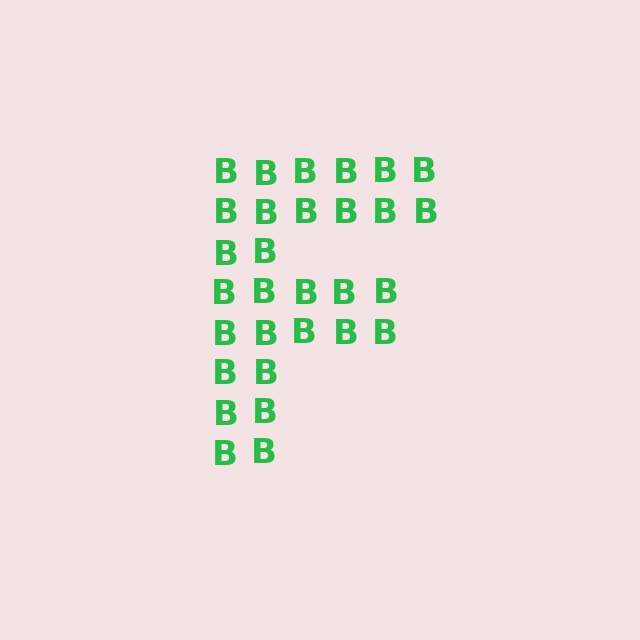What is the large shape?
The large shape is the letter F.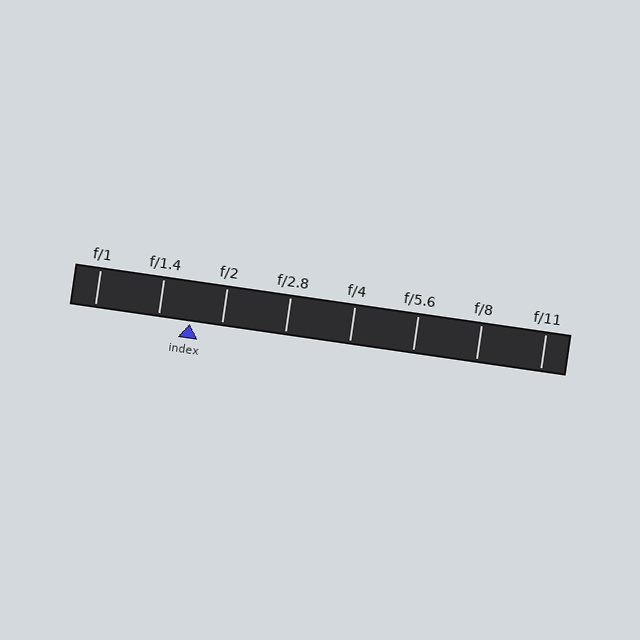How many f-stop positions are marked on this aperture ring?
There are 8 f-stop positions marked.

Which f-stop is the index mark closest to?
The index mark is closest to f/2.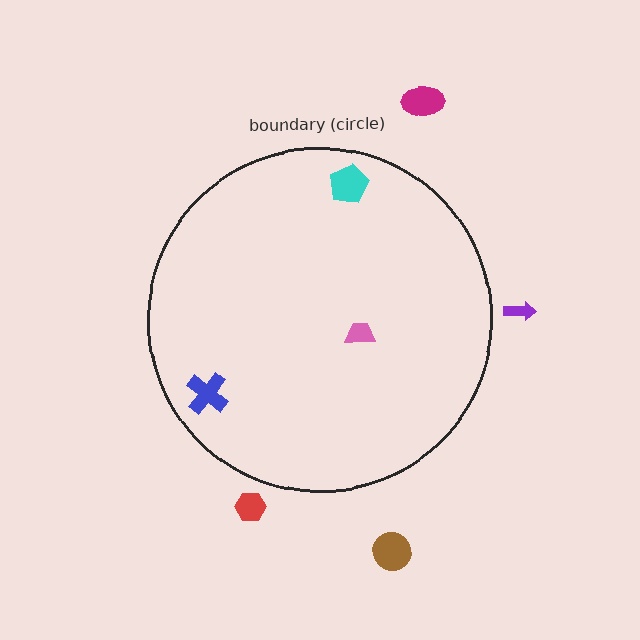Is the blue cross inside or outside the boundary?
Inside.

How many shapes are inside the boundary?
3 inside, 4 outside.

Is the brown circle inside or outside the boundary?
Outside.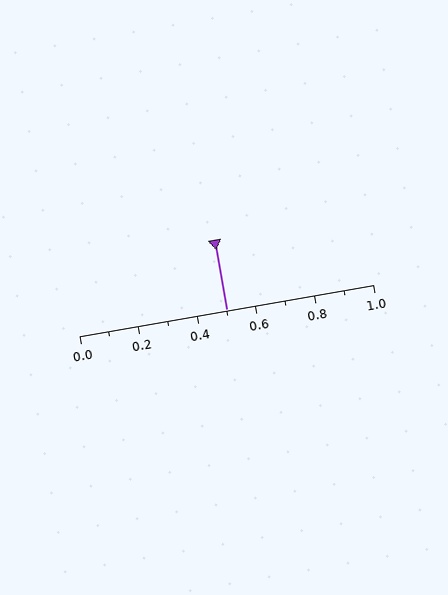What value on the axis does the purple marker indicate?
The marker indicates approximately 0.5.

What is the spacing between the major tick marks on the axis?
The major ticks are spaced 0.2 apart.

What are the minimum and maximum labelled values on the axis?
The axis runs from 0.0 to 1.0.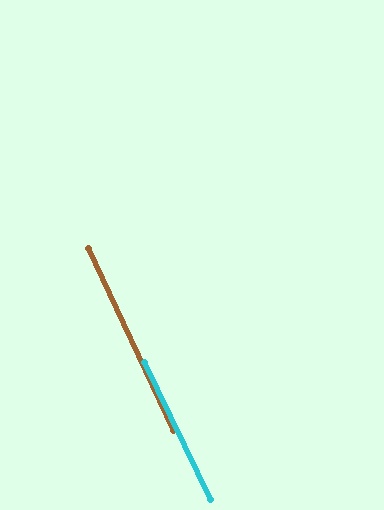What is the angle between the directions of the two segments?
Approximately 1 degree.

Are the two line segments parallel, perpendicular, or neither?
Parallel — their directions differ by only 0.7°.